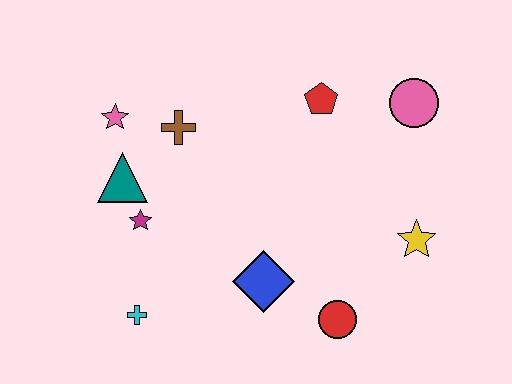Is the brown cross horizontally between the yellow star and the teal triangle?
Yes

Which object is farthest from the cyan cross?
The pink circle is farthest from the cyan cross.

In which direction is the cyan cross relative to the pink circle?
The cyan cross is to the left of the pink circle.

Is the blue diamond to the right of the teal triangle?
Yes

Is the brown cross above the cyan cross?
Yes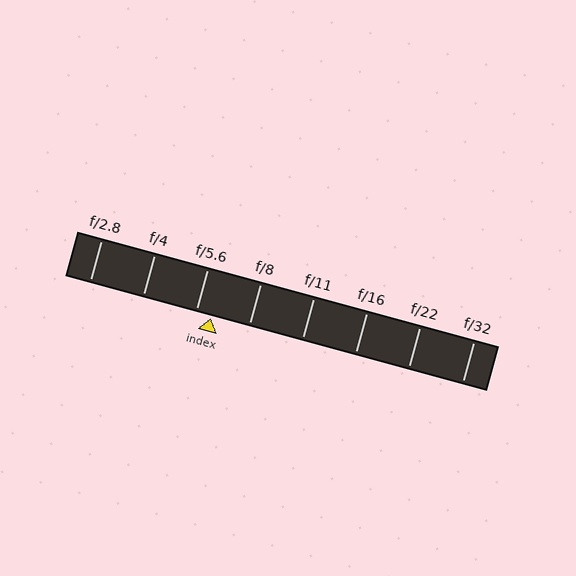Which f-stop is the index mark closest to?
The index mark is closest to f/5.6.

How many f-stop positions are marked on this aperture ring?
There are 8 f-stop positions marked.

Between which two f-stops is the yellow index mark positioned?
The index mark is between f/5.6 and f/8.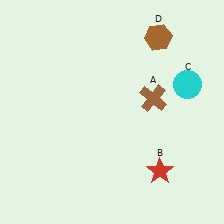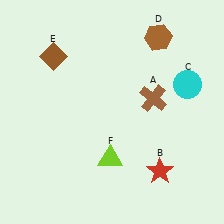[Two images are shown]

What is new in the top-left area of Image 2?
A brown diamond (E) was added in the top-left area of Image 2.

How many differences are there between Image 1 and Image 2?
There are 2 differences between the two images.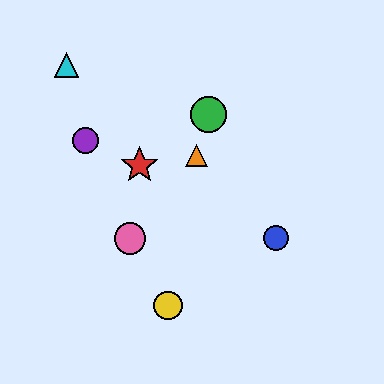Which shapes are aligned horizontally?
The blue circle, the pink circle are aligned horizontally.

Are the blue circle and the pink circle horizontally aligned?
Yes, both are at y≈238.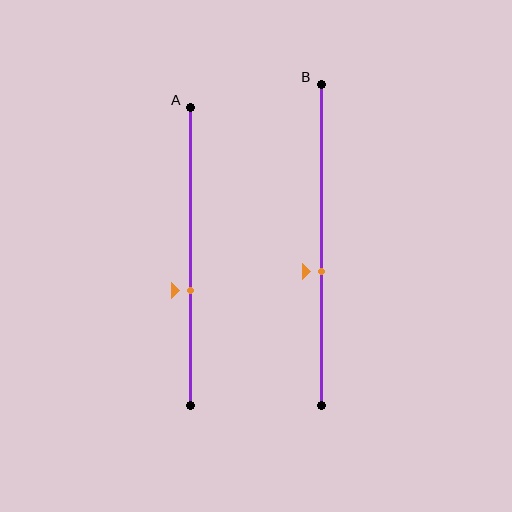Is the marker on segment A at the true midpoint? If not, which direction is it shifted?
No, the marker on segment A is shifted downward by about 11% of the segment length.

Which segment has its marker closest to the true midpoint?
Segment B has its marker closest to the true midpoint.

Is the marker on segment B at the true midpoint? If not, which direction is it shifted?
No, the marker on segment B is shifted downward by about 8% of the segment length.